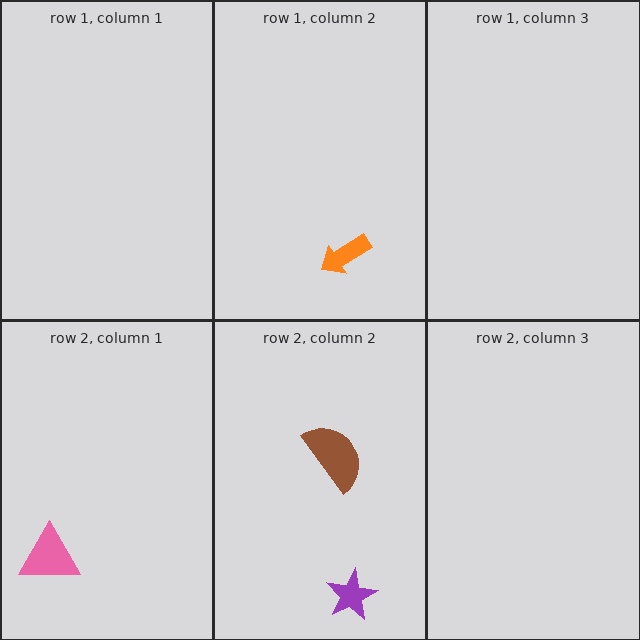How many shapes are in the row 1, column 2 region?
1.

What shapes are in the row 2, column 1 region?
The pink triangle.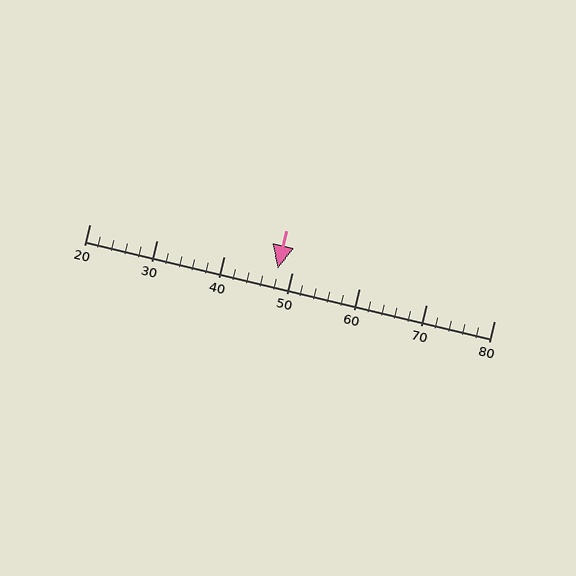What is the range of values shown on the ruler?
The ruler shows values from 20 to 80.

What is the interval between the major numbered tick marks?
The major tick marks are spaced 10 units apart.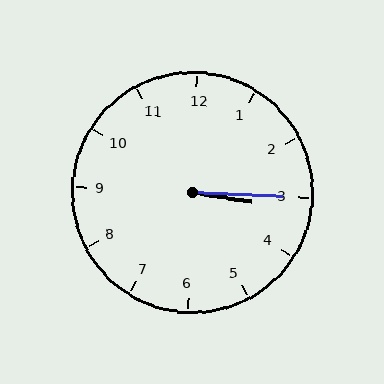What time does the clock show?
3:15.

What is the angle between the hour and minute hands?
Approximately 8 degrees.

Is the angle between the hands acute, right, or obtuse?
It is acute.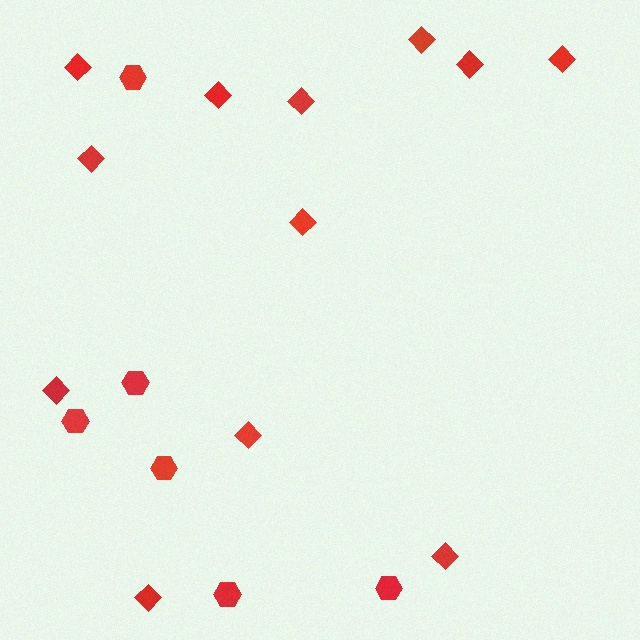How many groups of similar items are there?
There are 2 groups: one group of hexagons (6) and one group of diamonds (12).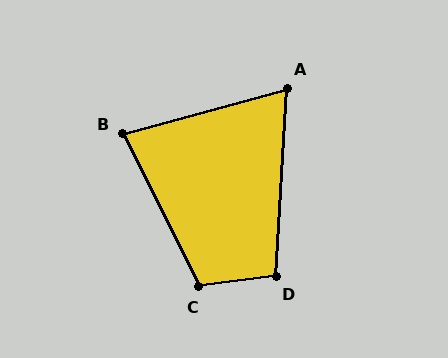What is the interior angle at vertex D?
Approximately 101 degrees (obtuse).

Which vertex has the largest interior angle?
C, at approximately 109 degrees.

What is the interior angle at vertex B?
Approximately 79 degrees (acute).